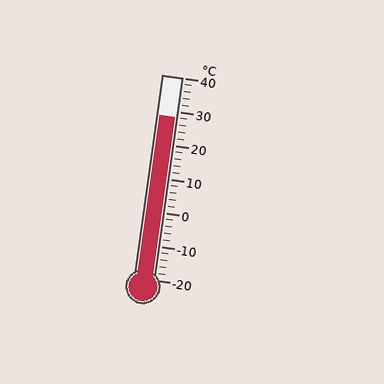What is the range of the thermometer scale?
The thermometer scale ranges from -20°C to 40°C.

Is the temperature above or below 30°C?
The temperature is below 30°C.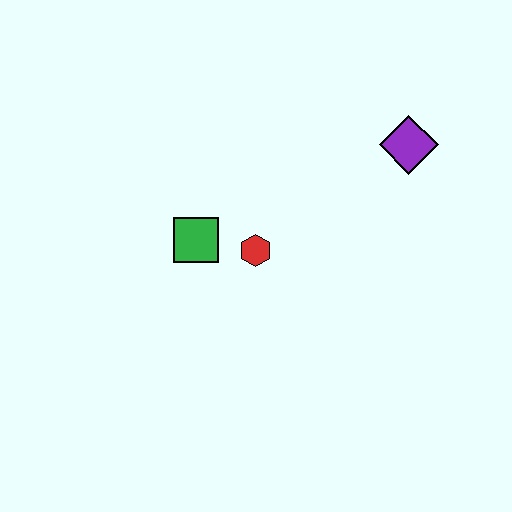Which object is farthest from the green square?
The purple diamond is farthest from the green square.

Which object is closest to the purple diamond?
The red hexagon is closest to the purple diamond.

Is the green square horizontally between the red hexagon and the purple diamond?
No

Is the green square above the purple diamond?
No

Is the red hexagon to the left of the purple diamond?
Yes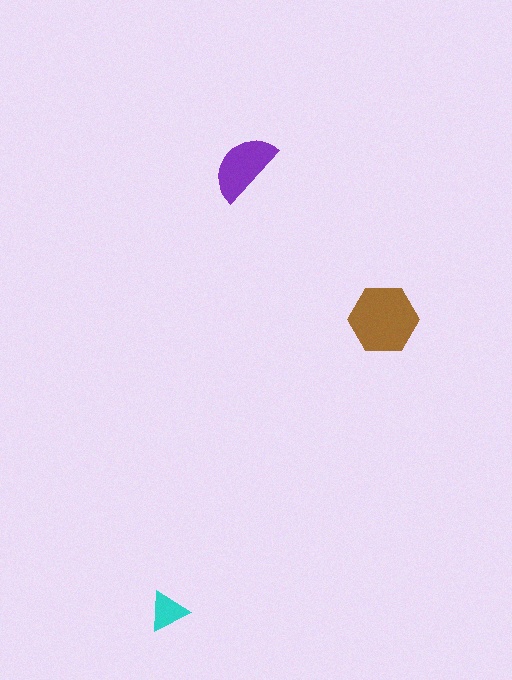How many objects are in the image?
There are 3 objects in the image.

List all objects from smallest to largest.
The cyan triangle, the purple semicircle, the brown hexagon.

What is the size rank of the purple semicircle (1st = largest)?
2nd.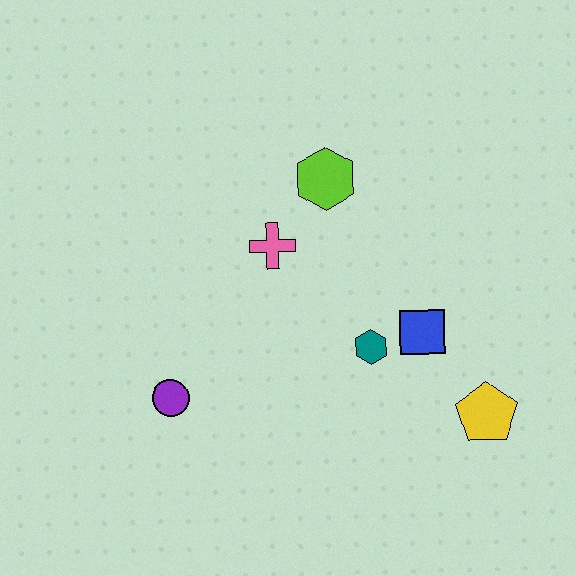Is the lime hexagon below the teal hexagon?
No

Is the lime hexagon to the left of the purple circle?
No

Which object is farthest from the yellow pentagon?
The purple circle is farthest from the yellow pentagon.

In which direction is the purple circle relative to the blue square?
The purple circle is to the left of the blue square.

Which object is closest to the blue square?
The teal hexagon is closest to the blue square.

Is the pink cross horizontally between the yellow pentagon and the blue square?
No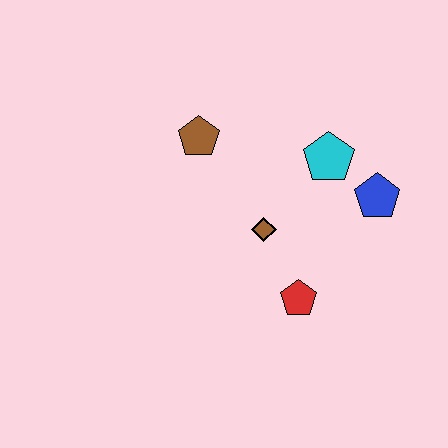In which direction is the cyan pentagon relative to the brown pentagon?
The cyan pentagon is to the right of the brown pentagon.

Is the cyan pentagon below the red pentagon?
No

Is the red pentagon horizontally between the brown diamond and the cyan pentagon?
Yes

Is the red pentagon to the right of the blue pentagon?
No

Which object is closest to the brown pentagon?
The brown diamond is closest to the brown pentagon.